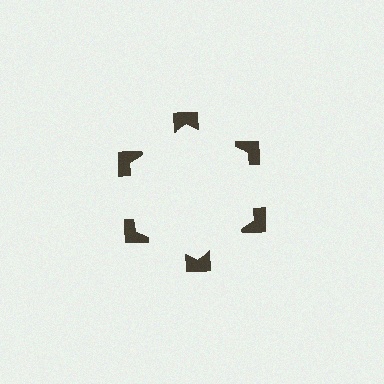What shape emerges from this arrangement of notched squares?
An illusory hexagon — its edges are inferred from the aligned wedge cuts in the notched squares, not physically drawn.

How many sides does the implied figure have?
6 sides.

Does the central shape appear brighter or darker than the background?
It typically appears slightly brighter than the background, even though no actual brightness change is drawn.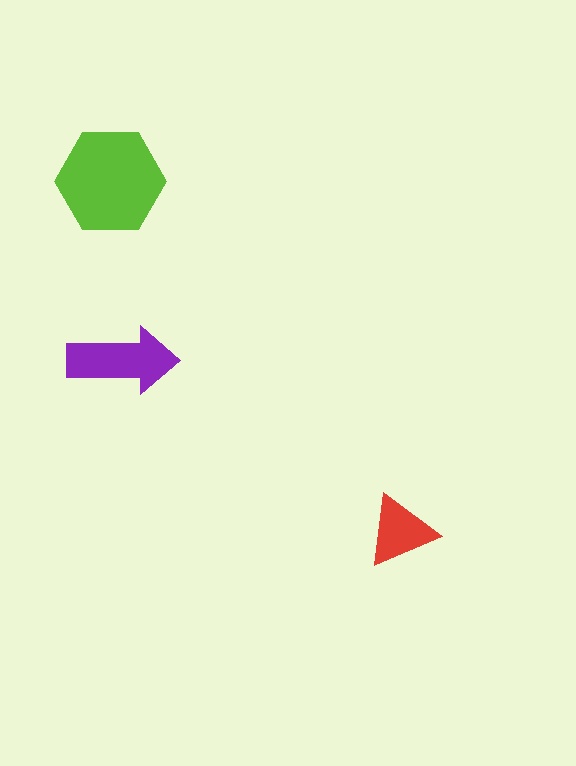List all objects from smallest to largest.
The red triangle, the purple arrow, the lime hexagon.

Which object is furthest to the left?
The lime hexagon is leftmost.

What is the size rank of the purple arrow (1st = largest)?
2nd.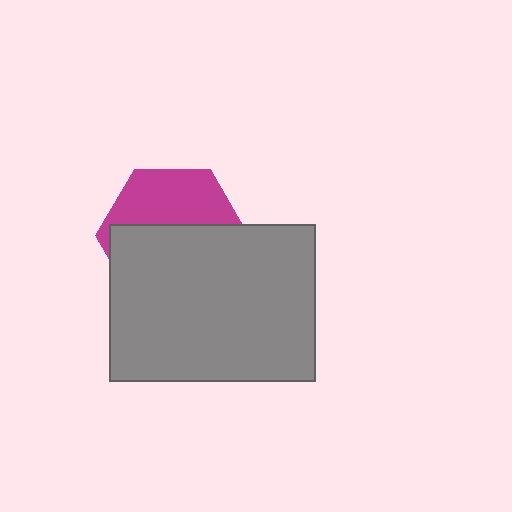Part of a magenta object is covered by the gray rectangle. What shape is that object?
It is a hexagon.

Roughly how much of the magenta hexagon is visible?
A small part of it is visible (roughly 40%).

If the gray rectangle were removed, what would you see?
You would see the complete magenta hexagon.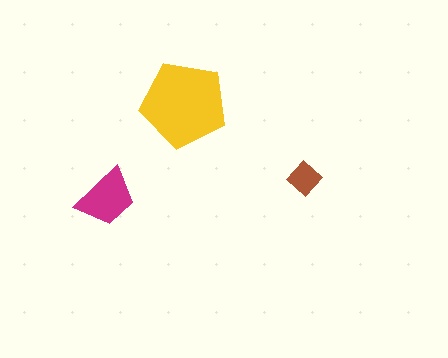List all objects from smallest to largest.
The brown diamond, the magenta trapezoid, the yellow pentagon.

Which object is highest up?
The yellow pentagon is topmost.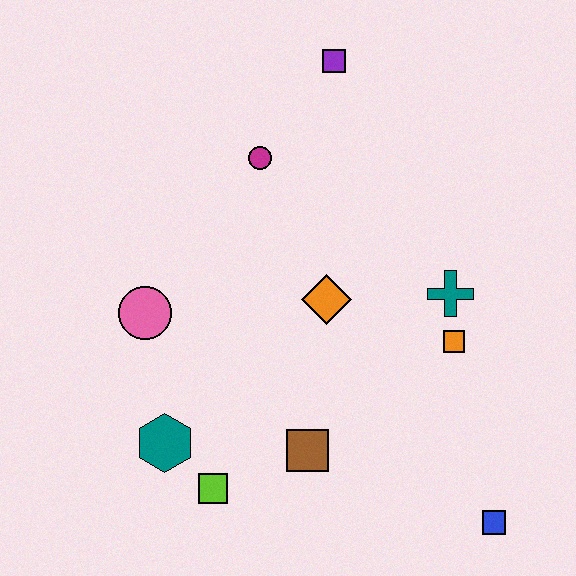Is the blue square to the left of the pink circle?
No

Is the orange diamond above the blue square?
Yes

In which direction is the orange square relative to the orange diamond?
The orange square is to the right of the orange diamond.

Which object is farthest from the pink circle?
The blue square is farthest from the pink circle.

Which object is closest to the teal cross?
The orange square is closest to the teal cross.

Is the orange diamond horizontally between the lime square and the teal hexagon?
No